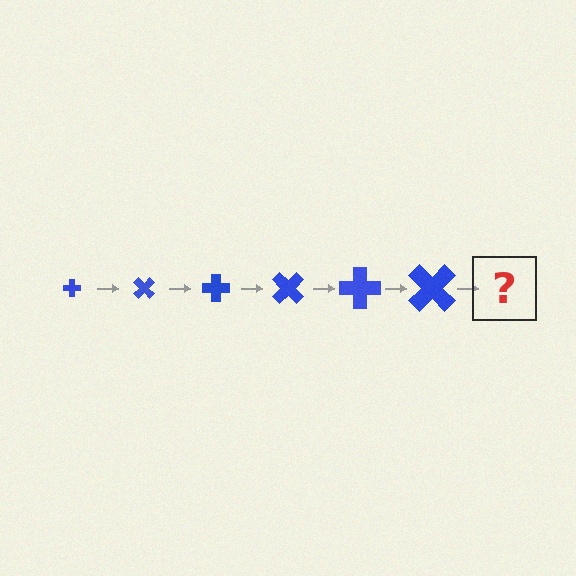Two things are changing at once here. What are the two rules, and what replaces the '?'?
The two rules are that the cross grows larger each step and it rotates 45 degrees each step. The '?' should be a cross, larger than the previous one and rotated 270 degrees from the start.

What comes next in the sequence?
The next element should be a cross, larger than the previous one and rotated 270 degrees from the start.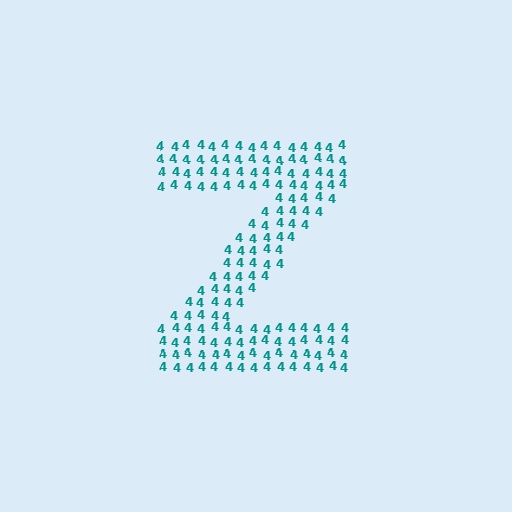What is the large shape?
The large shape is the letter Z.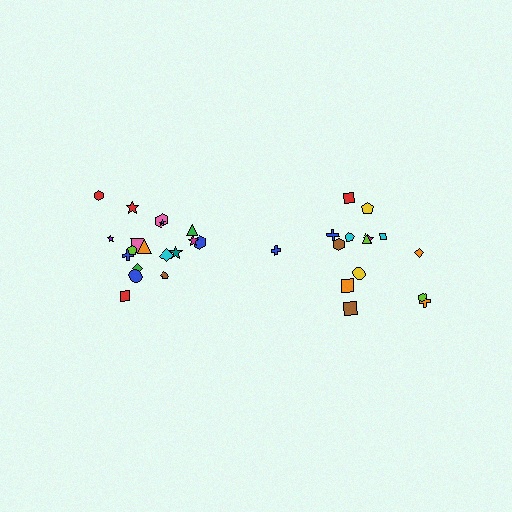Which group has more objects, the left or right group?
The left group.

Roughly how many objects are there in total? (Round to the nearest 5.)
Roughly 35 objects in total.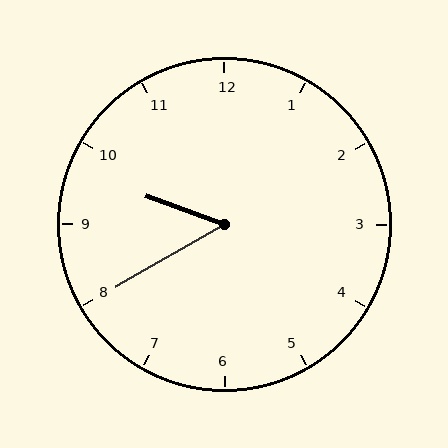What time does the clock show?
9:40.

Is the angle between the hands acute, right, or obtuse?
It is acute.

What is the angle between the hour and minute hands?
Approximately 50 degrees.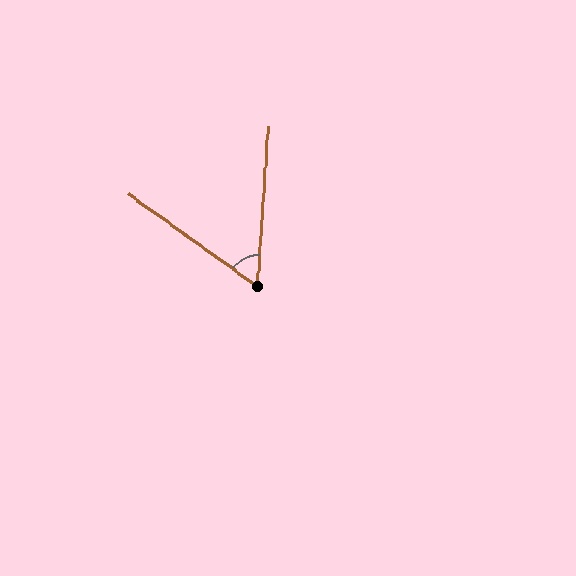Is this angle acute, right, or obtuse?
It is acute.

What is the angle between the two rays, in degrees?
Approximately 58 degrees.